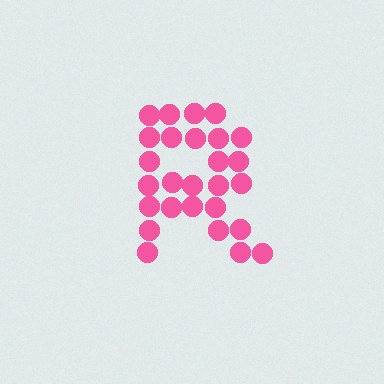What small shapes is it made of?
It is made of small circles.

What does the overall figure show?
The overall figure shows the letter R.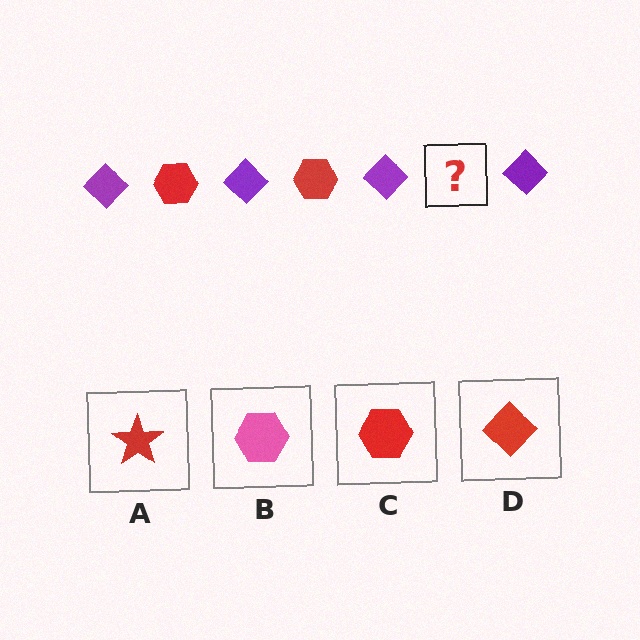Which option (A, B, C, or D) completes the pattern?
C.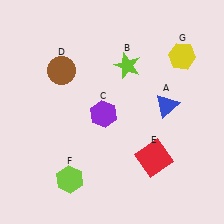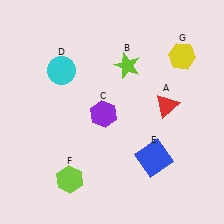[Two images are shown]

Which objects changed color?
A changed from blue to red. D changed from brown to cyan. E changed from red to blue.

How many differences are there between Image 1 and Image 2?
There are 3 differences between the two images.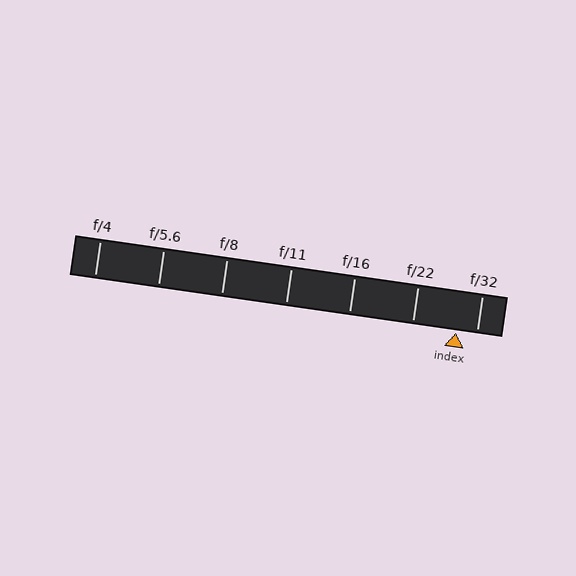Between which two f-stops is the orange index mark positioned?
The index mark is between f/22 and f/32.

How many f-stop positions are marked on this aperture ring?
There are 7 f-stop positions marked.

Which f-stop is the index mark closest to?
The index mark is closest to f/32.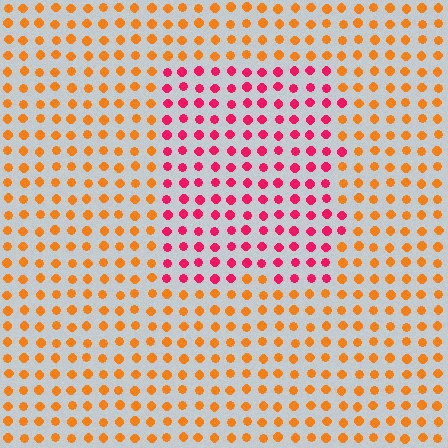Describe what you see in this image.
The image is filled with small orange elements in a uniform arrangement. A rectangle-shaped region is visible where the elements are tinted to a slightly different hue, forming a subtle color boundary.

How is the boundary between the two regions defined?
The boundary is defined purely by a slight shift in hue (about 50 degrees). Spacing, size, and orientation are identical on both sides.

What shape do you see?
I see a rectangle.